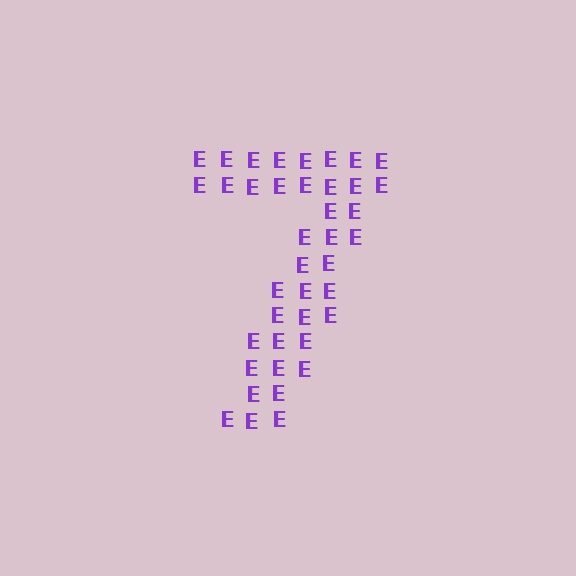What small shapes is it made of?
It is made of small letter E's.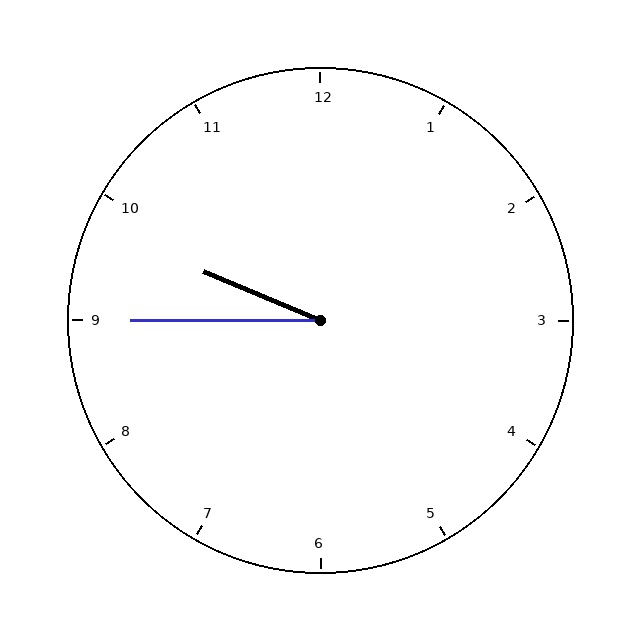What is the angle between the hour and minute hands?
Approximately 22 degrees.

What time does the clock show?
9:45.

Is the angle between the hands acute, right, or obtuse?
It is acute.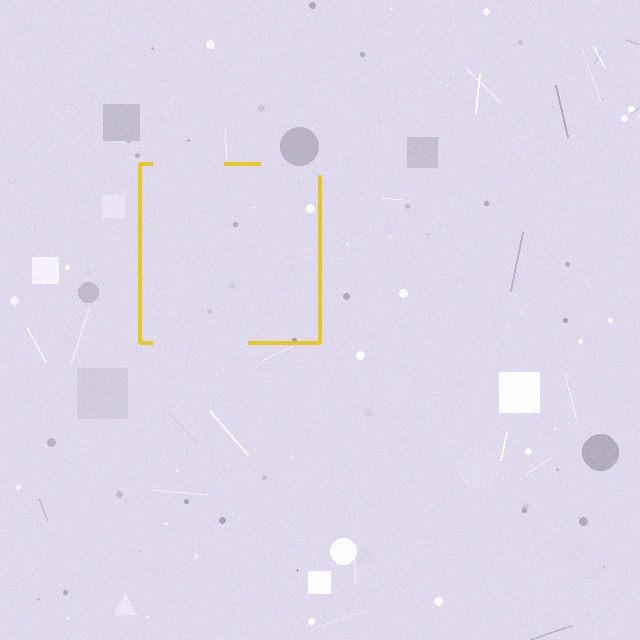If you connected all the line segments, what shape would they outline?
They would outline a square.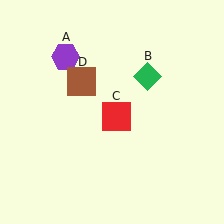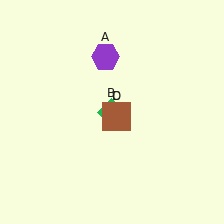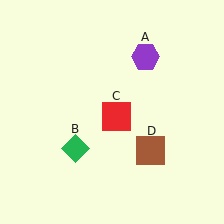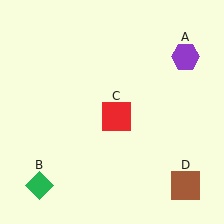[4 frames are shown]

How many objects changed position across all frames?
3 objects changed position: purple hexagon (object A), green diamond (object B), brown square (object D).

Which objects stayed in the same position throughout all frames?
Red square (object C) remained stationary.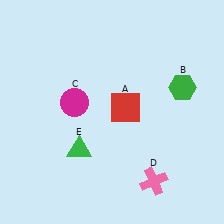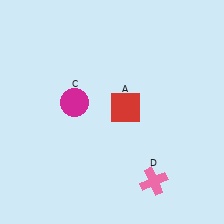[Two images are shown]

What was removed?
The green triangle (E), the green hexagon (B) were removed in Image 2.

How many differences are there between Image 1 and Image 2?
There are 2 differences between the two images.